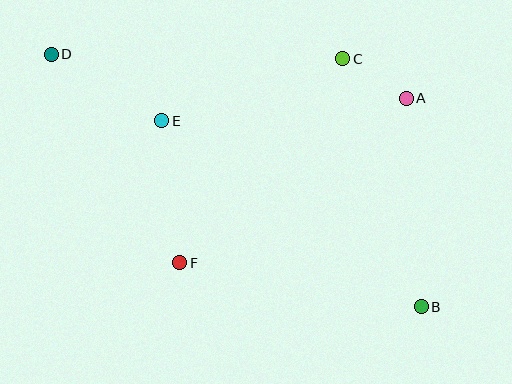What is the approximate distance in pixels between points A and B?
The distance between A and B is approximately 209 pixels.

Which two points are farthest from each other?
Points B and D are farthest from each other.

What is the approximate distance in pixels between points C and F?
The distance between C and F is approximately 261 pixels.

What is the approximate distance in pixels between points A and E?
The distance between A and E is approximately 245 pixels.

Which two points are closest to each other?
Points A and C are closest to each other.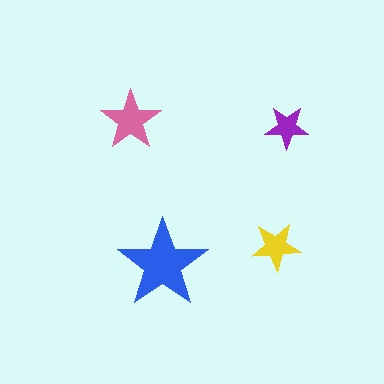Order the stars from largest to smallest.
the blue one, the pink one, the yellow one, the purple one.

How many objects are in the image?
There are 4 objects in the image.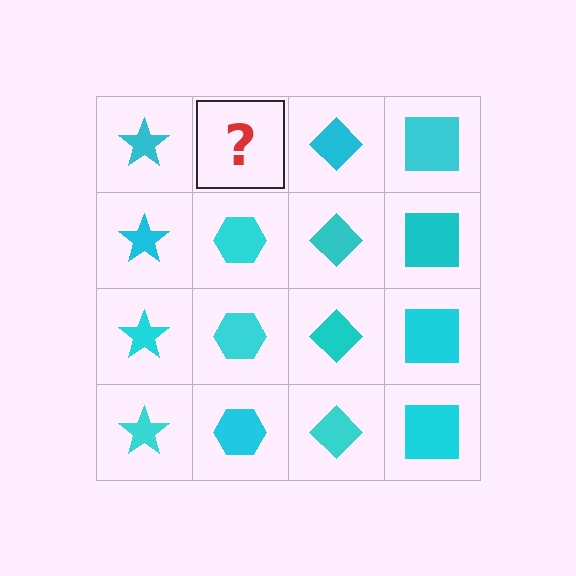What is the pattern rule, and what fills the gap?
The rule is that each column has a consistent shape. The gap should be filled with a cyan hexagon.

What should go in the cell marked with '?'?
The missing cell should contain a cyan hexagon.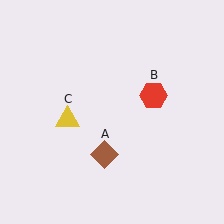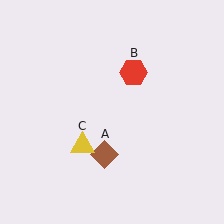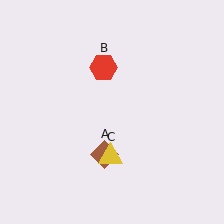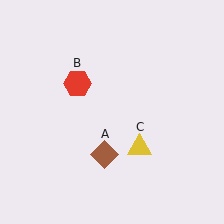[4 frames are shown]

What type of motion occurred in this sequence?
The red hexagon (object B), yellow triangle (object C) rotated counterclockwise around the center of the scene.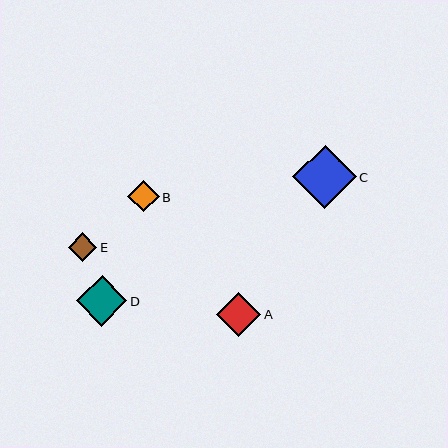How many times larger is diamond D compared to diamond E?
Diamond D is approximately 1.8 times the size of diamond E.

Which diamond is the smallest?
Diamond E is the smallest with a size of approximately 29 pixels.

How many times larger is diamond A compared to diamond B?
Diamond A is approximately 1.4 times the size of diamond B.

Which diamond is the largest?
Diamond C is the largest with a size of approximately 64 pixels.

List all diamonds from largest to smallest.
From largest to smallest: C, D, A, B, E.